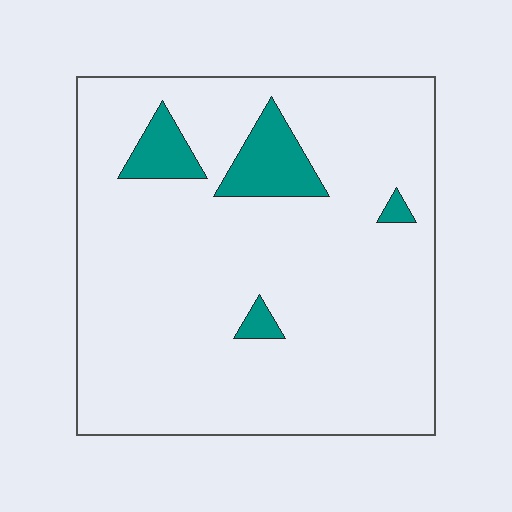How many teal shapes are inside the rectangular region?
4.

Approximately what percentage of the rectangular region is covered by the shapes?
Approximately 10%.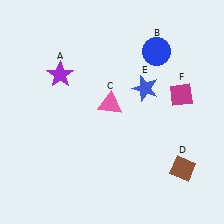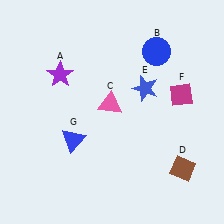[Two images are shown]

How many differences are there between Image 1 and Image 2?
There is 1 difference between the two images.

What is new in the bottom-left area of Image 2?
A blue triangle (G) was added in the bottom-left area of Image 2.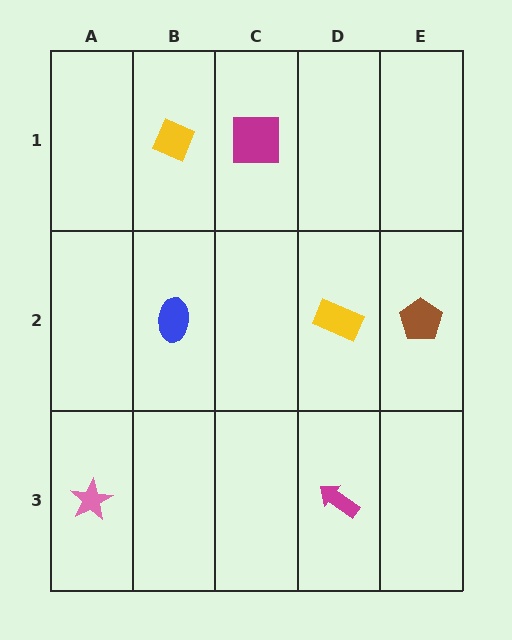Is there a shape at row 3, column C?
No, that cell is empty.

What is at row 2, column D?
A yellow rectangle.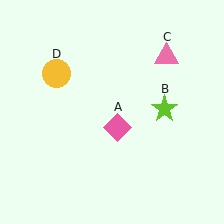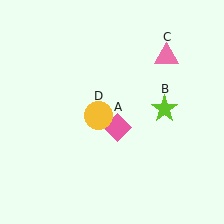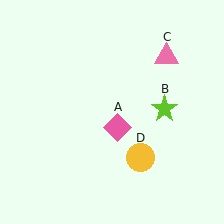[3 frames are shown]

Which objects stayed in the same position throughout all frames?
Pink diamond (object A) and lime star (object B) and pink triangle (object C) remained stationary.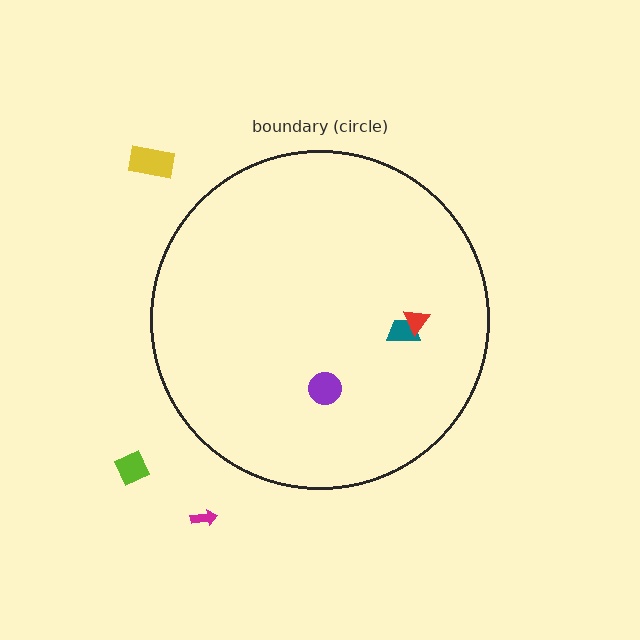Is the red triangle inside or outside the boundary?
Inside.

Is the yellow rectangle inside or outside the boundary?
Outside.